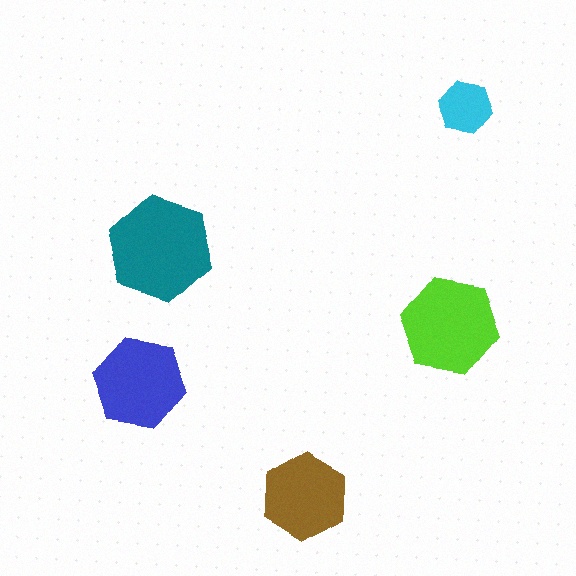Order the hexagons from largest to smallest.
the teal one, the lime one, the blue one, the brown one, the cyan one.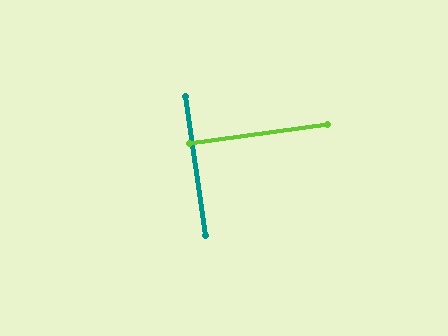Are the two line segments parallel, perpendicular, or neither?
Perpendicular — they meet at approximately 89°.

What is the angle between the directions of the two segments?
Approximately 89 degrees.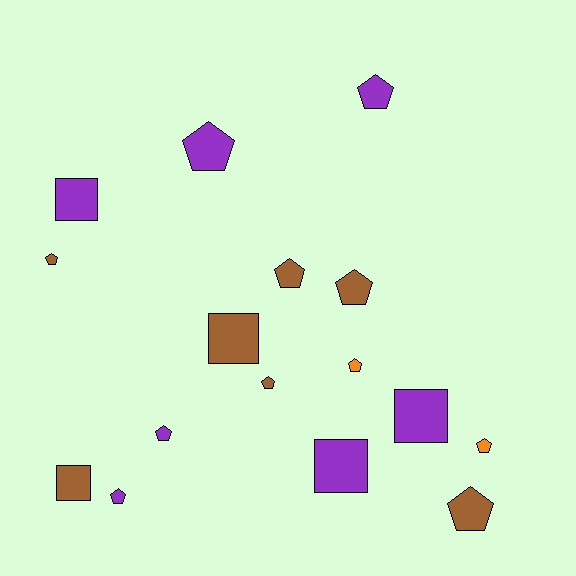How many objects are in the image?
There are 16 objects.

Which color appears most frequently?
Purple, with 7 objects.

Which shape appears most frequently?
Pentagon, with 11 objects.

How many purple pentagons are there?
There are 4 purple pentagons.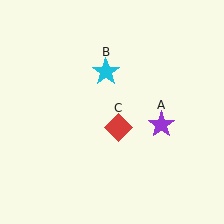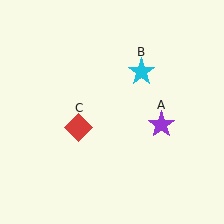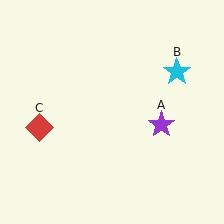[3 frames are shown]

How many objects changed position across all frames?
2 objects changed position: cyan star (object B), red diamond (object C).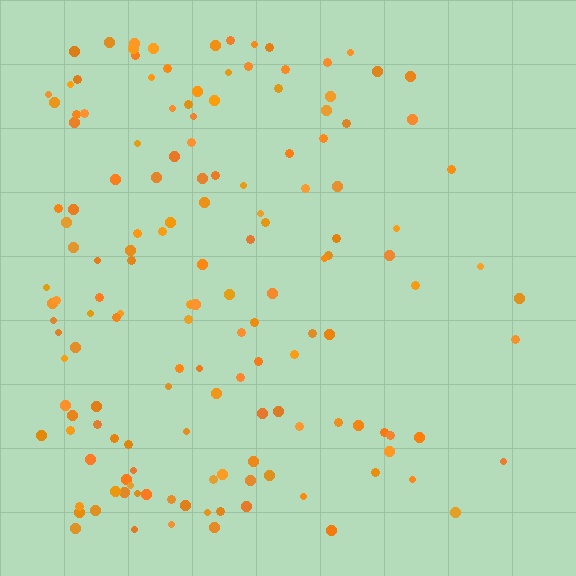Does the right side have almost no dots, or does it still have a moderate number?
Still a moderate number, just noticeably fewer than the left.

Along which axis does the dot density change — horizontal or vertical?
Horizontal.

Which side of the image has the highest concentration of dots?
The left.